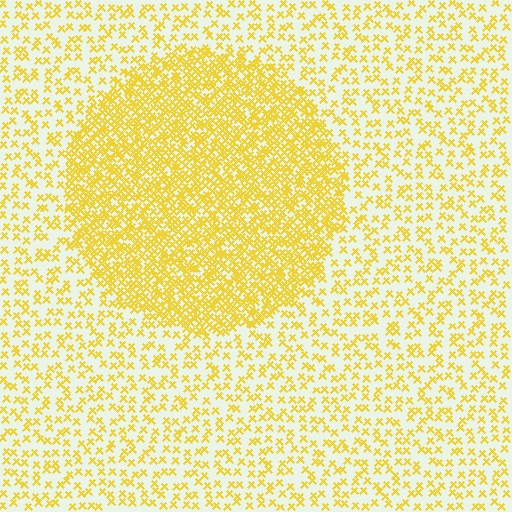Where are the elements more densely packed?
The elements are more densely packed inside the circle boundary.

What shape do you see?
I see a circle.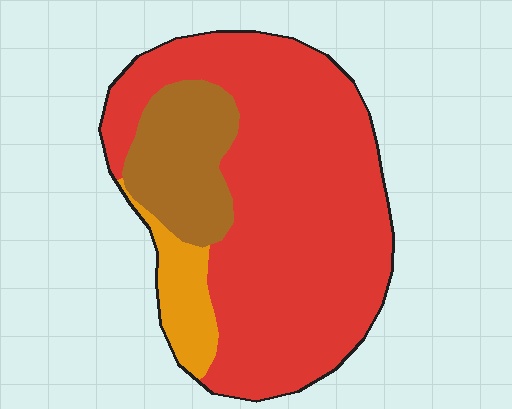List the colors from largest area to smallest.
From largest to smallest: red, brown, orange.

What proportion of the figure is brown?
Brown takes up about one sixth (1/6) of the figure.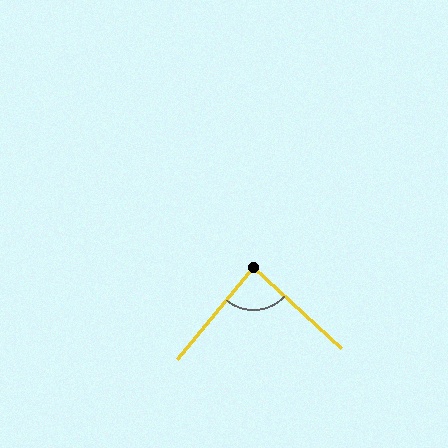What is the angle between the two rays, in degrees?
Approximately 87 degrees.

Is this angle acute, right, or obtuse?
It is approximately a right angle.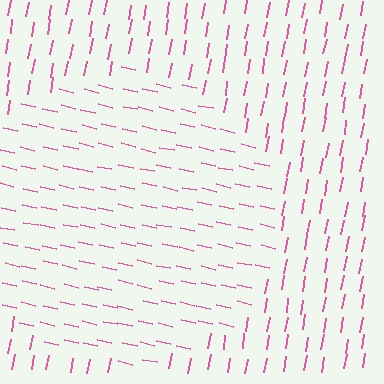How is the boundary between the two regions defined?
The boundary is defined purely by a change in line orientation (approximately 87 degrees difference). All lines are the same color and thickness.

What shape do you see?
I see a circle.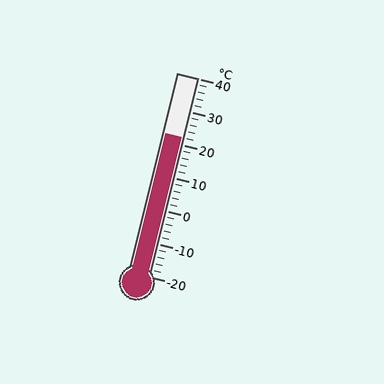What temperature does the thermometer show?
The thermometer shows approximately 22°C.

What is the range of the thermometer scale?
The thermometer scale ranges from -20°C to 40°C.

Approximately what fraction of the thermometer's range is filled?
The thermometer is filled to approximately 70% of its range.